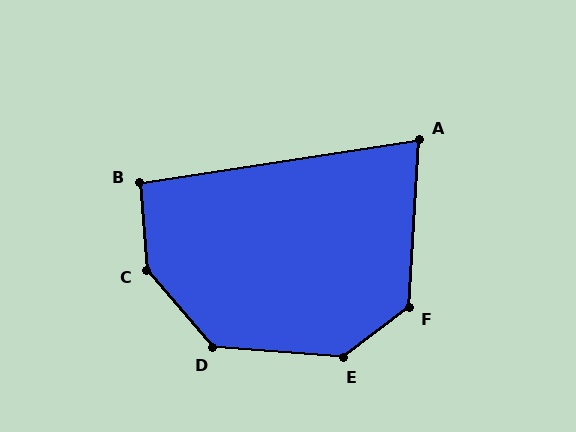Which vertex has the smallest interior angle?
A, at approximately 78 degrees.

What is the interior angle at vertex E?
Approximately 138 degrees (obtuse).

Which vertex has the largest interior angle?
C, at approximately 144 degrees.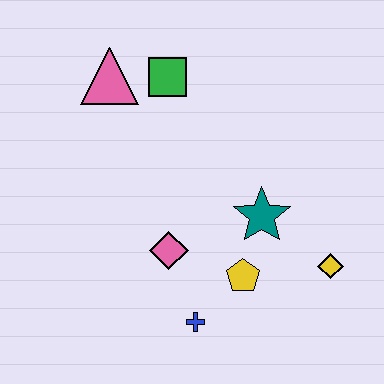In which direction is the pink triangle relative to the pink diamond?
The pink triangle is above the pink diamond.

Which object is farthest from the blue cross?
The pink triangle is farthest from the blue cross.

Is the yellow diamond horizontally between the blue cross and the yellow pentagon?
No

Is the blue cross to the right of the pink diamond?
Yes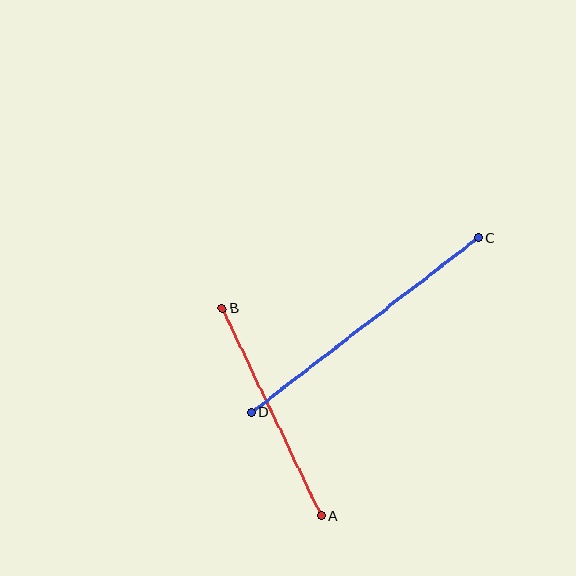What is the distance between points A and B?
The distance is approximately 230 pixels.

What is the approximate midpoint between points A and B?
The midpoint is at approximately (271, 412) pixels.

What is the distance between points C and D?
The distance is approximately 286 pixels.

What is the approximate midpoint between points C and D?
The midpoint is at approximately (365, 325) pixels.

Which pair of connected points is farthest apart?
Points C and D are farthest apart.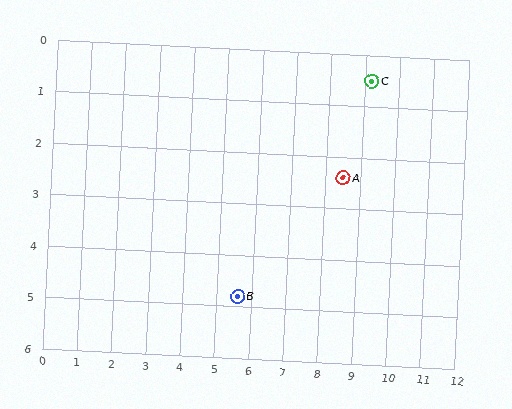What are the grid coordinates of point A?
Point A is at approximately (8.5, 2.4).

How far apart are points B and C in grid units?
Points B and C are about 5.6 grid units apart.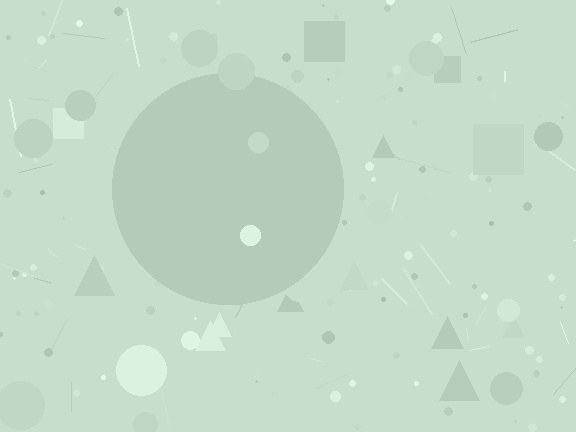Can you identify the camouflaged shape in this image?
The camouflaged shape is a circle.